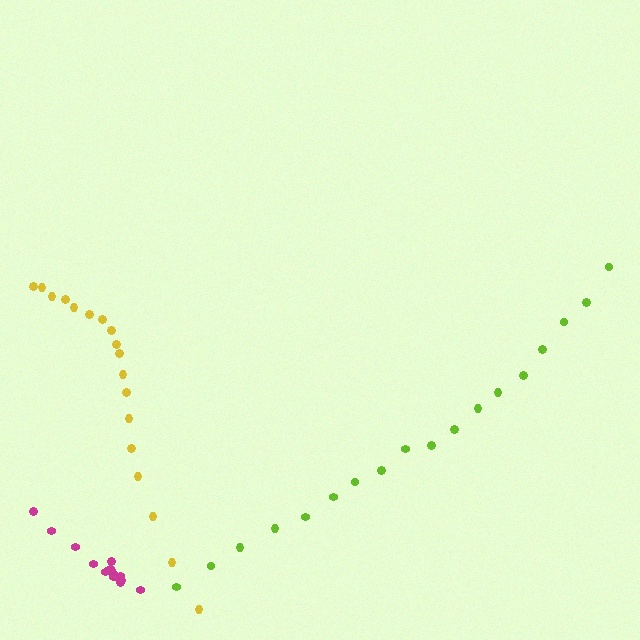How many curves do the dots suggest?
There are 3 distinct paths.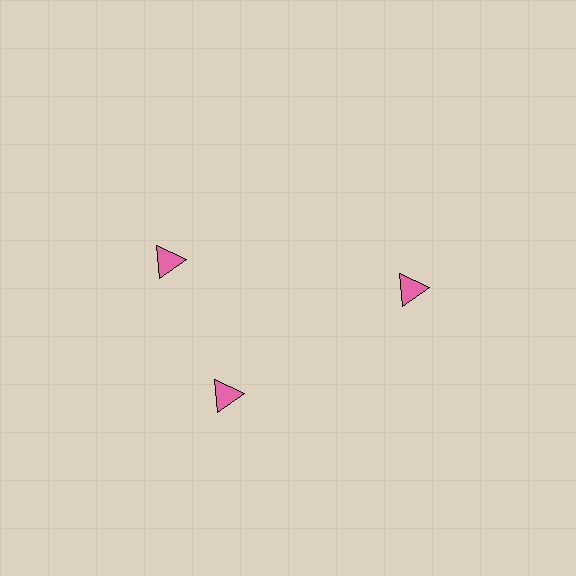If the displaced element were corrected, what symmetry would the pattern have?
It would have 3-fold rotational symmetry — the pattern would map onto itself every 120 degrees.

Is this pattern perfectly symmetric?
No. The 3 pink triangles are arranged in a ring, but one element near the 11 o'clock position is rotated out of alignment along the ring, breaking the 3-fold rotational symmetry.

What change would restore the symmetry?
The symmetry would be restored by rotating it back into even spacing with its neighbors so that all 3 triangles sit at equal angles and equal distance from the center.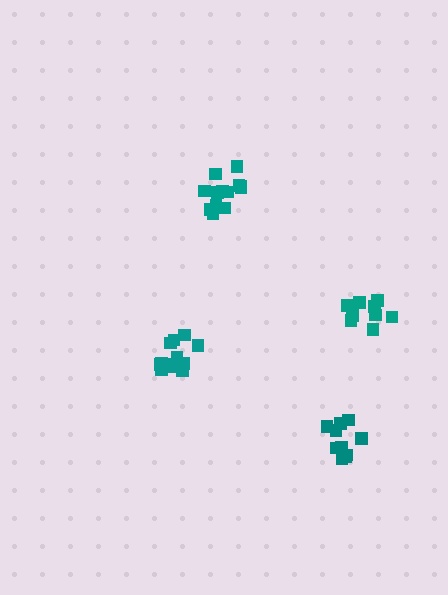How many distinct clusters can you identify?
There are 4 distinct clusters.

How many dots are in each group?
Group 1: 13 dots, Group 2: 10 dots, Group 3: 12 dots, Group 4: 9 dots (44 total).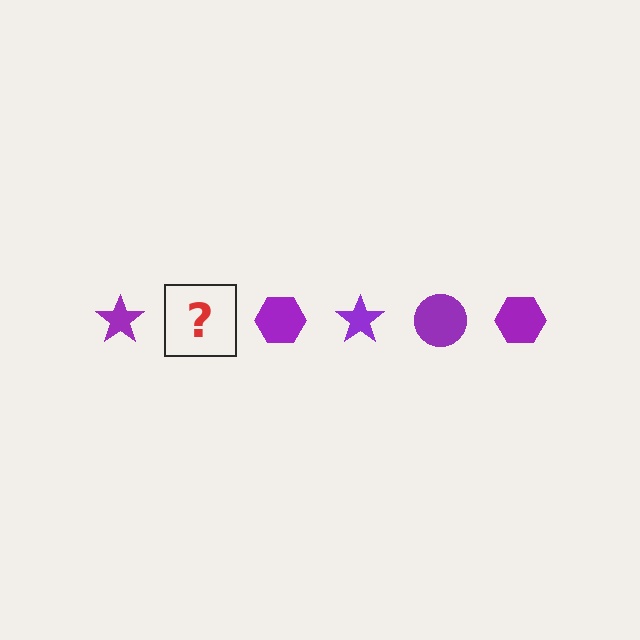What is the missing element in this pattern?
The missing element is a purple circle.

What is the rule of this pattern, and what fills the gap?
The rule is that the pattern cycles through star, circle, hexagon shapes in purple. The gap should be filled with a purple circle.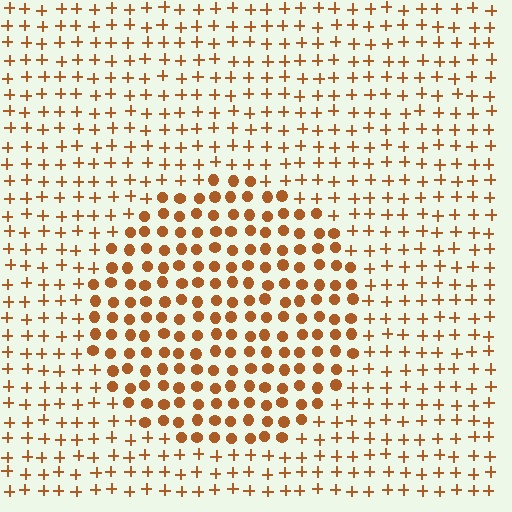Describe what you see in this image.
The image is filled with small brown elements arranged in a uniform grid. A circle-shaped region contains circles, while the surrounding area contains plus signs. The boundary is defined purely by the change in element shape.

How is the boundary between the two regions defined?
The boundary is defined by a change in element shape: circles inside vs. plus signs outside. All elements share the same color and spacing.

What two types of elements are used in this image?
The image uses circles inside the circle region and plus signs outside it.